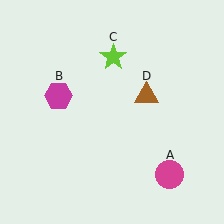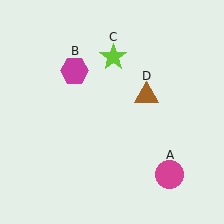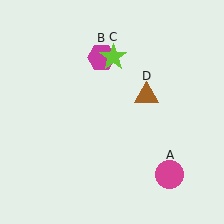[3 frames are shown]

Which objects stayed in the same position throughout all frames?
Magenta circle (object A) and lime star (object C) and brown triangle (object D) remained stationary.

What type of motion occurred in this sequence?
The magenta hexagon (object B) rotated clockwise around the center of the scene.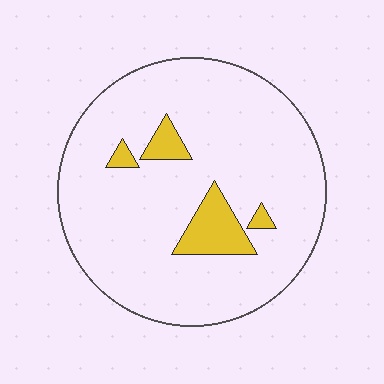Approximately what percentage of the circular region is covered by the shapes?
Approximately 10%.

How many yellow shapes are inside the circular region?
4.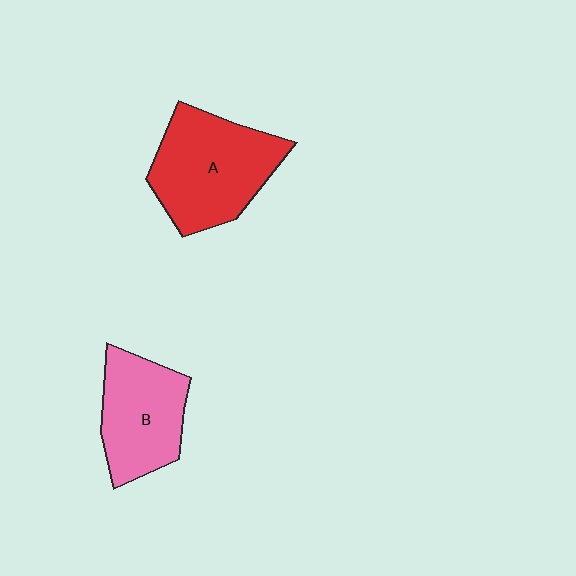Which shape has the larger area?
Shape A (red).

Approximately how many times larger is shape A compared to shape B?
Approximately 1.3 times.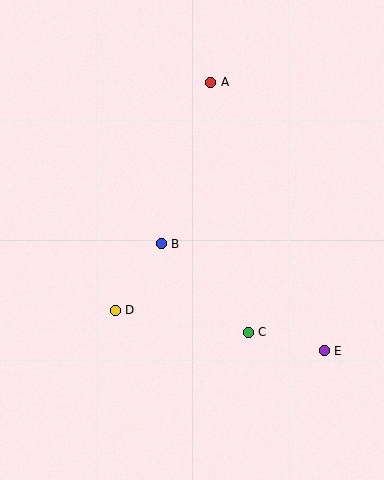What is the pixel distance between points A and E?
The distance between A and E is 292 pixels.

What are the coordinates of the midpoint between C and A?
The midpoint between C and A is at (229, 207).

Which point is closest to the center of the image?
Point B at (161, 244) is closest to the center.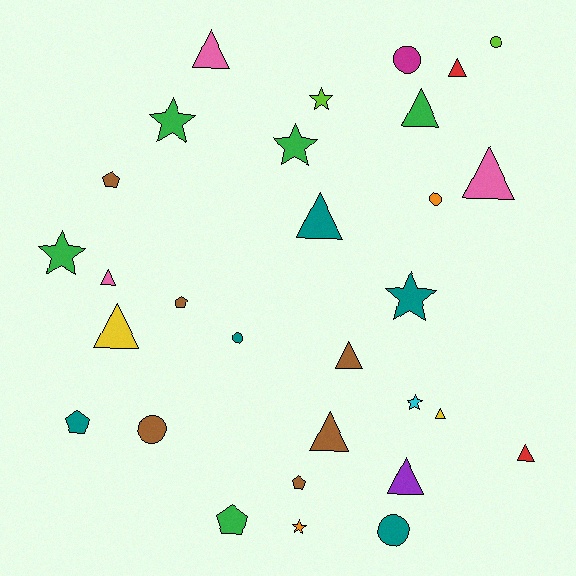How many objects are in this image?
There are 30 objects.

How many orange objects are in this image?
There are 2 orange objects.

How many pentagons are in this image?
There are 5 pentagons.